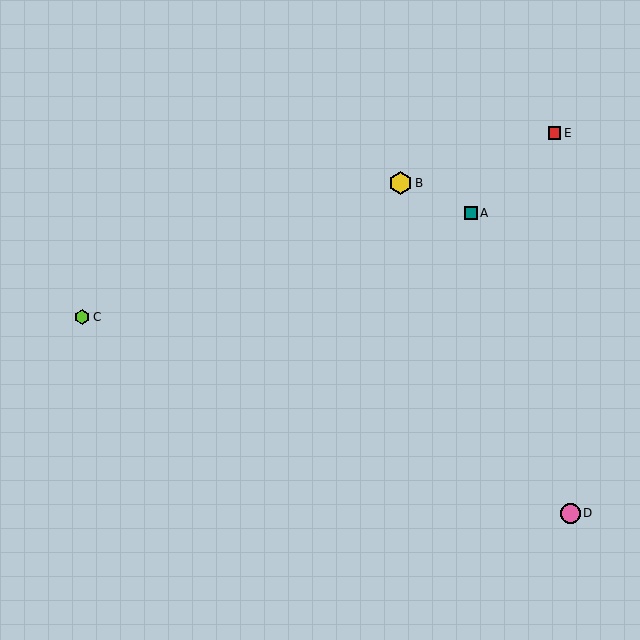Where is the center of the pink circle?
The center of the pink circle is at (571, 513).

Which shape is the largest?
The yellow hexagon (labeled B) is the largest.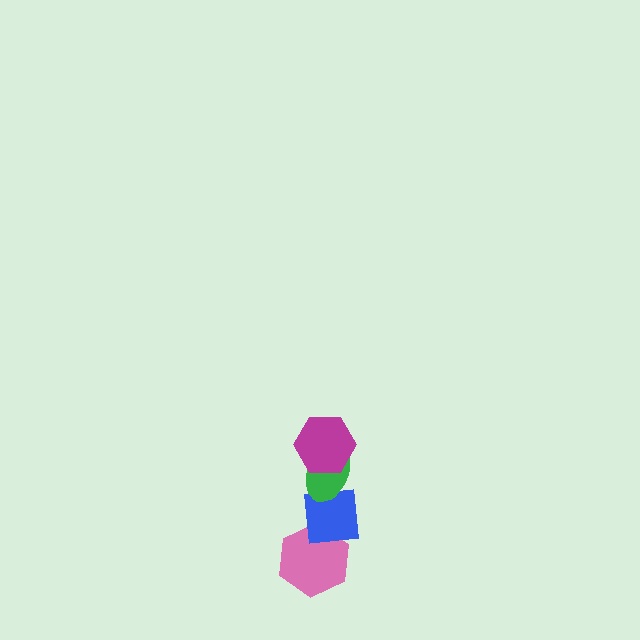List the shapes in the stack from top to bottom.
From top to bottom: the magenta hexagon, the green ellipse, the blue square, the pink hexagon.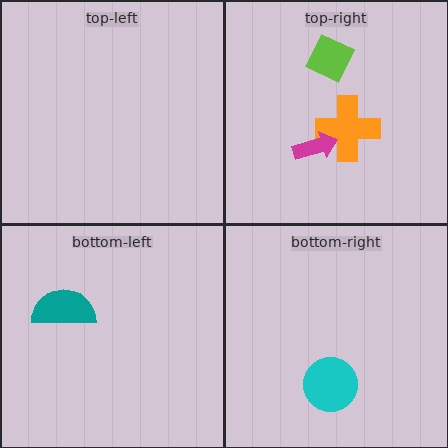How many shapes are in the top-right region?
3.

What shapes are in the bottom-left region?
The teal semicircle.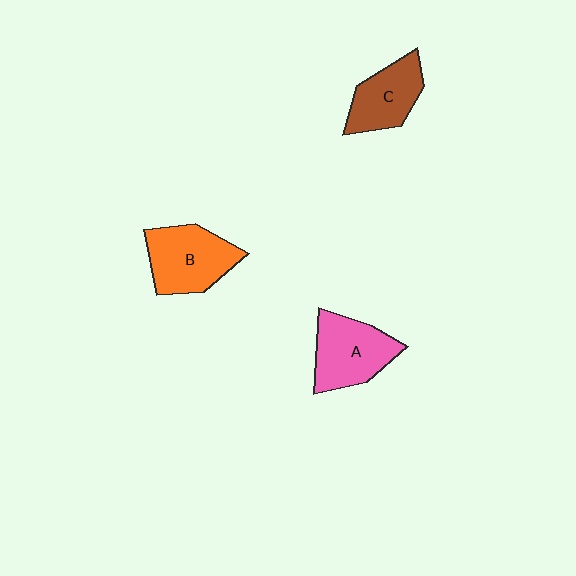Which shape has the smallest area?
Shape C (brown).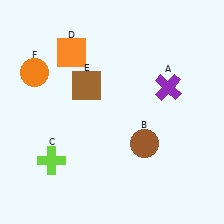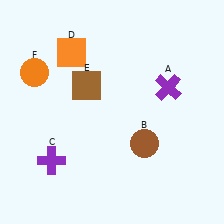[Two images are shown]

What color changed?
The cross (C) changed from lime in Image 1 to purple in Image 2.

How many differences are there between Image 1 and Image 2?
There is 1 difference between the two images.